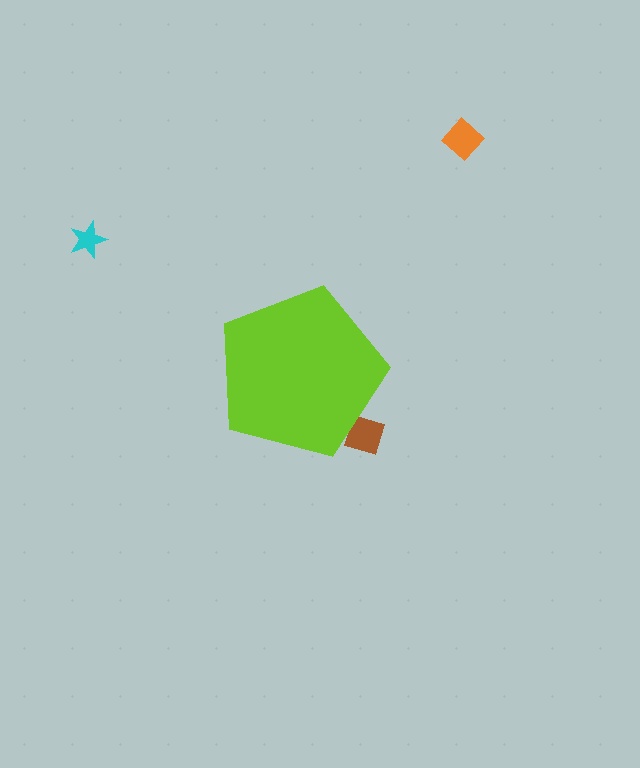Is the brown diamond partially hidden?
Yes, the brown diamond is partially hidden behind the lime pentagon.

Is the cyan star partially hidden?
No, the cyan star is fully visible.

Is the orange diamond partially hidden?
No, the orange diamond is fully visible.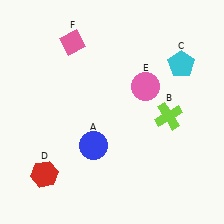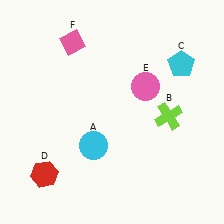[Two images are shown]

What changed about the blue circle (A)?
In Image 1, A is blue. In Image 2, it changed to cyan.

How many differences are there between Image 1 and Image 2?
There is 1 difference between the two images.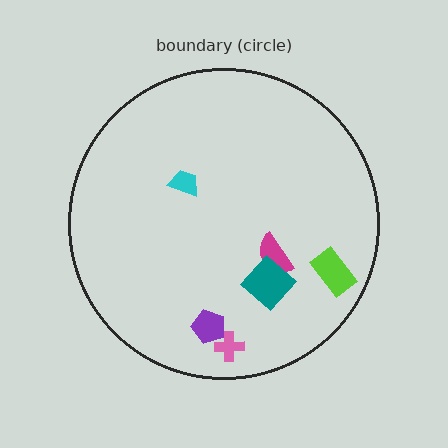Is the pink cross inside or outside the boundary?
Inside.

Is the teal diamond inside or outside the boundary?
Inside.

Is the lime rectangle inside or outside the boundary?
Inside.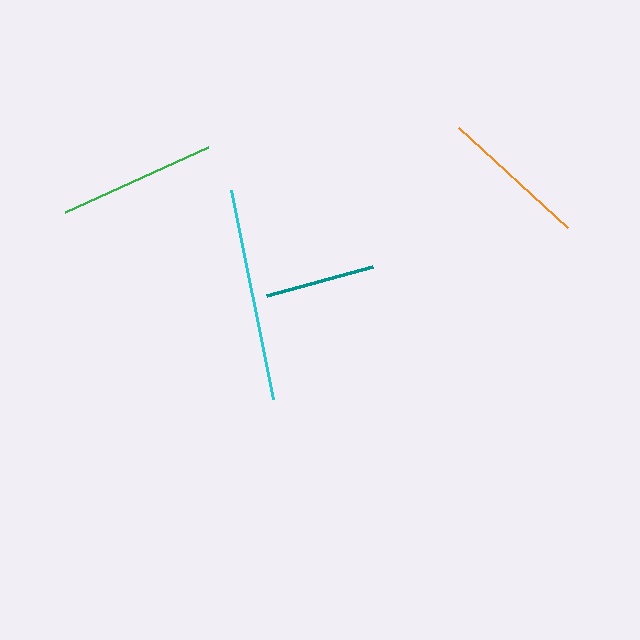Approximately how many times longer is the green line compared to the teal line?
The green line is approximately 1.4 times the length of the teal line.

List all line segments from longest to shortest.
From longest to shortest: cyan, green, orange, teal.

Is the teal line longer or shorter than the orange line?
The orange line is longer than the teal line.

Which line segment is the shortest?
The teal line is the shortest at approximately 110 pixels.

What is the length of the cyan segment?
The cyan segment is approximately 213 pixels long.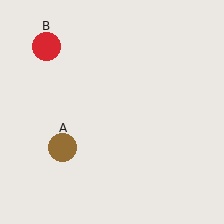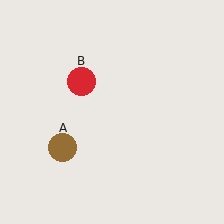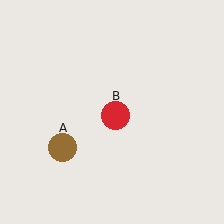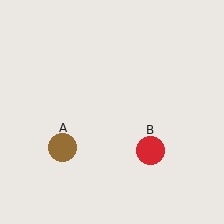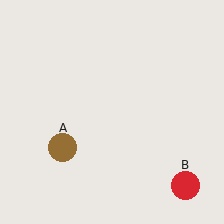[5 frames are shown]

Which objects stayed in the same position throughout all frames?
Brown circle (object A) remained stationary.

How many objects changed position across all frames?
1 object changed position: red circle (object B).